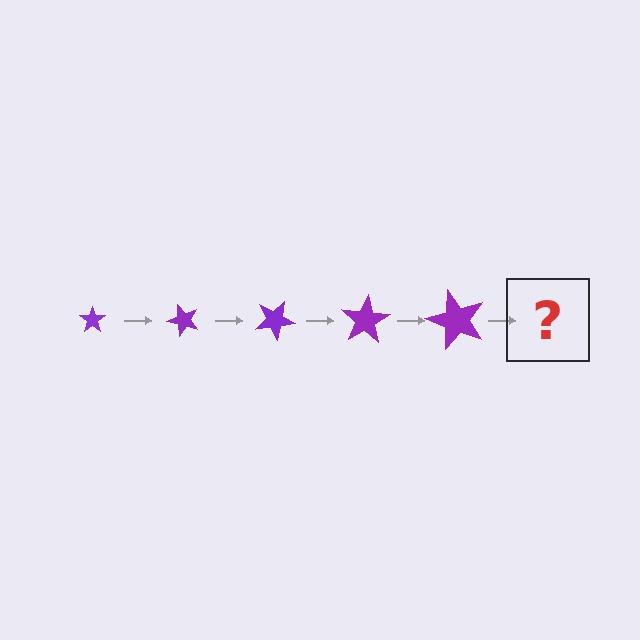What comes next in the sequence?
The next element should be a star, larger than the previous one and rotated 250 degrees from the start.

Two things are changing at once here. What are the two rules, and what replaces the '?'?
The two rules are that the star grows larger each step and it rotates 50 degrees each step. The '?' should be a star, larger than the previous one and rotated 250 degrees from the start.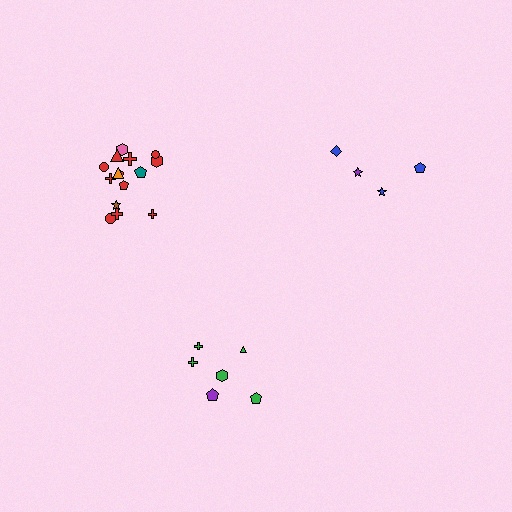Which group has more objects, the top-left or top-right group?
The top-left group.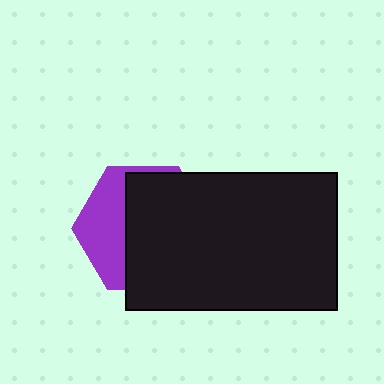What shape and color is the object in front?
The object in front is a black rectangle.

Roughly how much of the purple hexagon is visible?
A small part of it is visible (roughly 36%).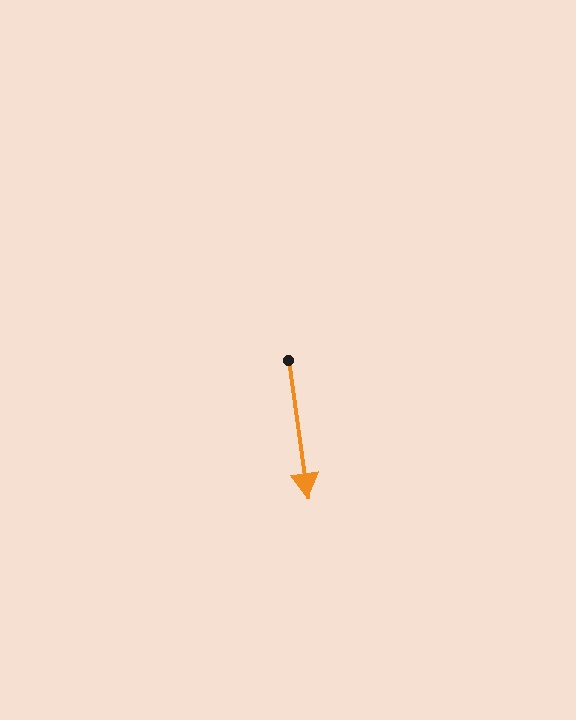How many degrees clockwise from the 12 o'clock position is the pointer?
Approximately 172 degrees.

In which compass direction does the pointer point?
South.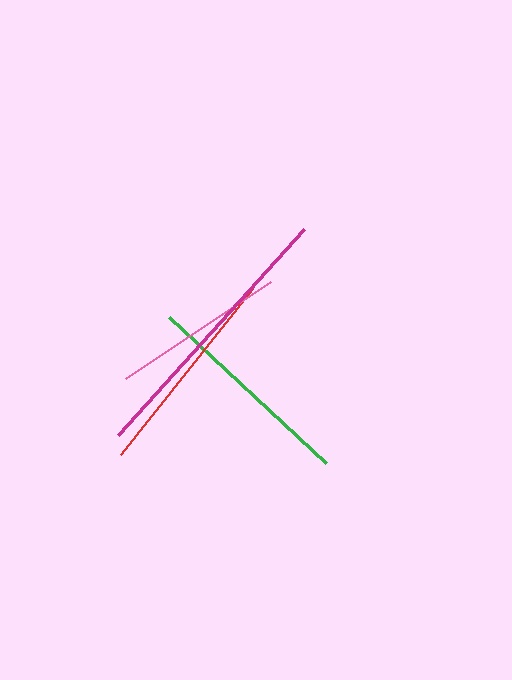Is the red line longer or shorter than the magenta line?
The magenta line is longer than the red line.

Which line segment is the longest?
The magenta line is the longest at approximately 278 pixels.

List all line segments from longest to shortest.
From longest to shortest: magenta, green, red, pink.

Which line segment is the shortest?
The pink line is the shortest at approximately 174 pixels.